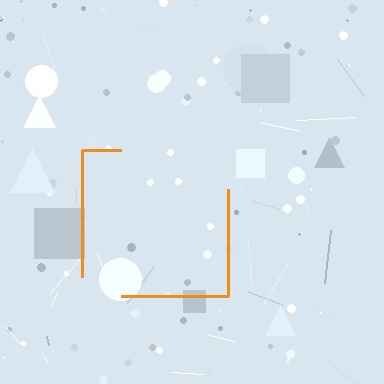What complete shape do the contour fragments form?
The contour fragments form a square.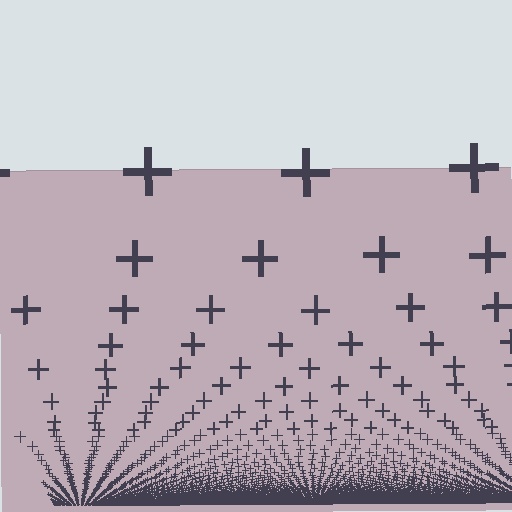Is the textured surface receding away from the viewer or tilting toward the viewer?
The surface appears to tilt toward the viewer. Texture elements get larger and sparser toward the top.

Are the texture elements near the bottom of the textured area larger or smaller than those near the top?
Smaller. The gradient is inverted — elements near the bottom are smaller and denser.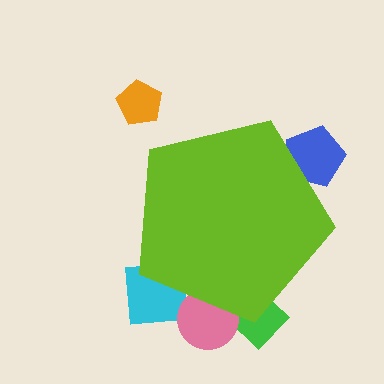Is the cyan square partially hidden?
Yes, the cyan square is partially hidden behind the lime pentagon.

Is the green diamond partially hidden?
Yes, the green diamond is partially hidden behind the lime pentagon.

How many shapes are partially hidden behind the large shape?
4 shapes are partially hidden.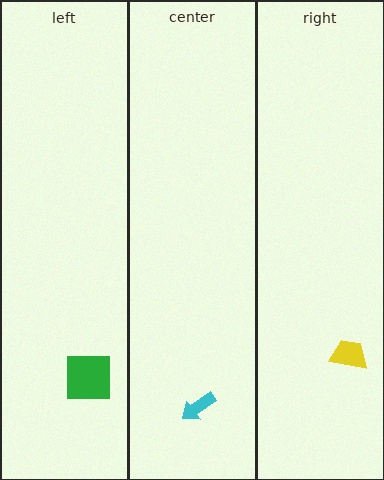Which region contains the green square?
The left region.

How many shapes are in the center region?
1.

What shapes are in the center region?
The cyan arrow.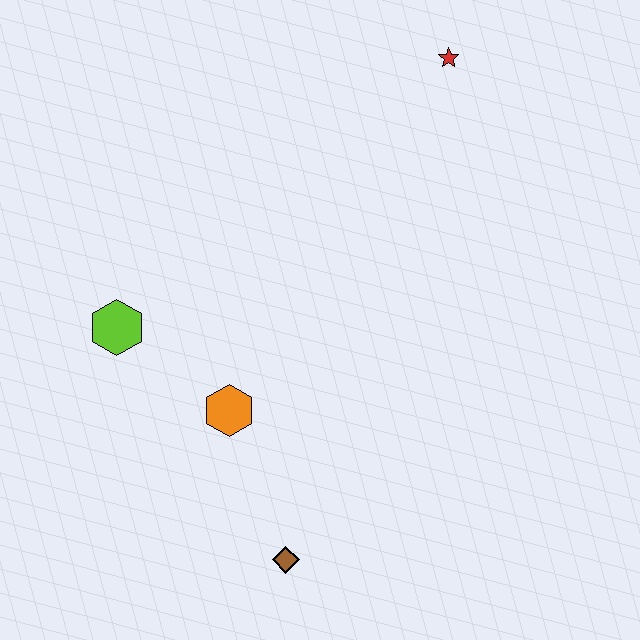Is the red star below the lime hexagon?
No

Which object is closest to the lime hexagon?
The orange hexagon is closest to the lime hexagon.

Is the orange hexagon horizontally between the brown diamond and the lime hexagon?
Yes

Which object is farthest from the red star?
The brown diamond is farthest from the red star.